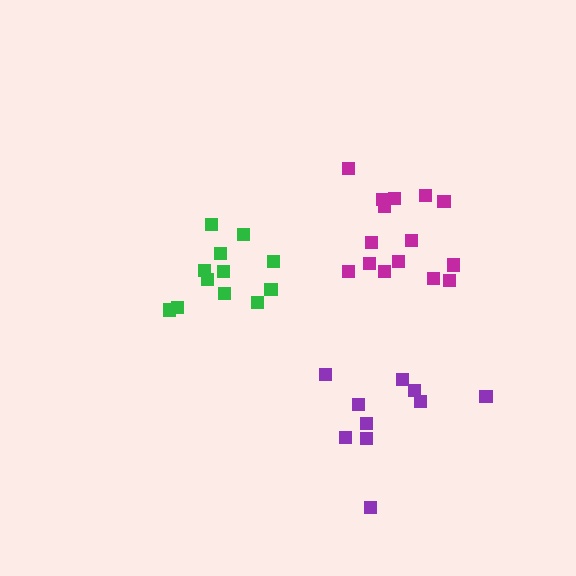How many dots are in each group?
Group 1: 15 dots, Group 2: 12 dots, Group 3: 10 dots (37 total).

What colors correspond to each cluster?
The clusters are colored: magenta, green, purple.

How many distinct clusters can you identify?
There are 3 distinct clusters.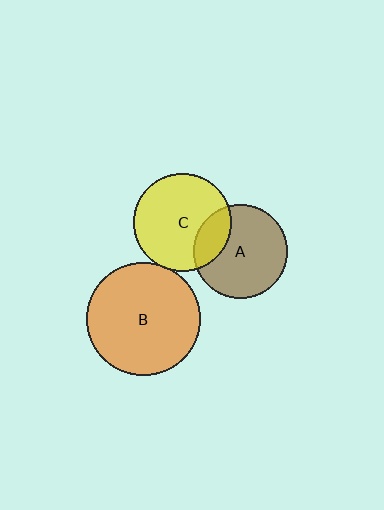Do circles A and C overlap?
Yes.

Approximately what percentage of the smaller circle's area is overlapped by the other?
Approximately 20%.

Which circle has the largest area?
Circle B (orange).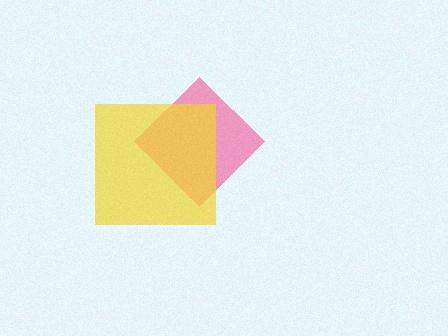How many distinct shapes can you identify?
There are 2 distinct shapes: a pink diamond, a yellow square.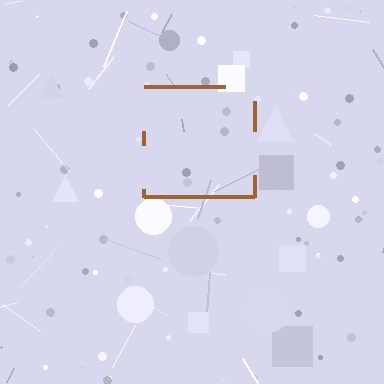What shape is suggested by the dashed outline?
The dashed outline suggests a square.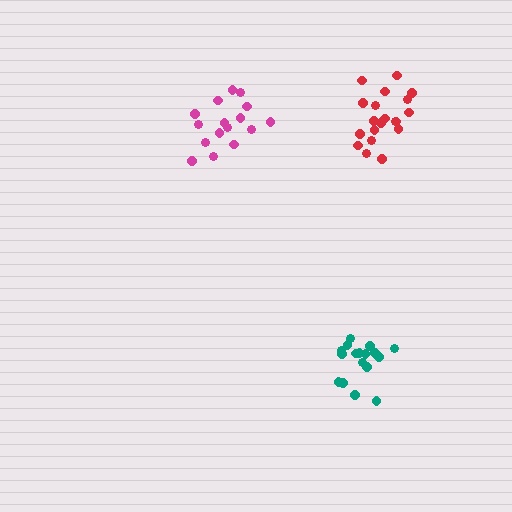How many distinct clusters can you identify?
There are 3 distinct clusters.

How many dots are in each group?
Group 1: 17 dots, Group 2: 20 dots, Group 3: 16 dots (53 total).